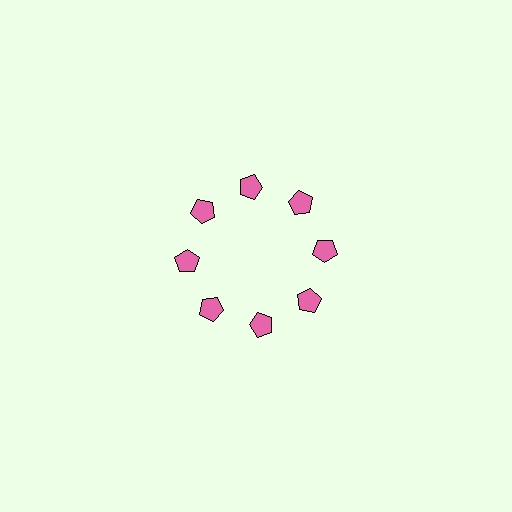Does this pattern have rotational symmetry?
Yes, this pattern has 8-fold rotational symmetry. It looks the same after rotating 45 degrees around the center.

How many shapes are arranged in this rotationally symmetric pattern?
There are 8 shapes, arranged in 8 groups of 1.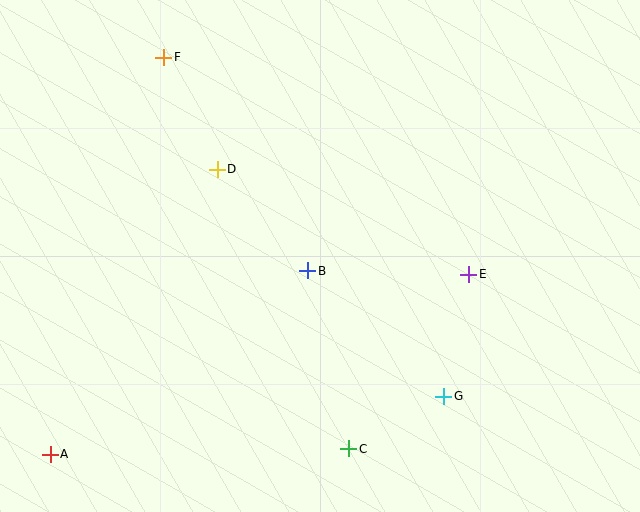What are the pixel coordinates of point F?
Point F is at (164, 57).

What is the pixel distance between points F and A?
The distance between F and A is 413 pixels.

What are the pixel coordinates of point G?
Point G is at (444, 396).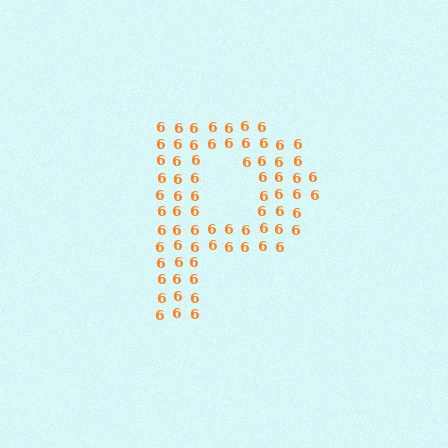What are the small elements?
The small elements are digit 6's.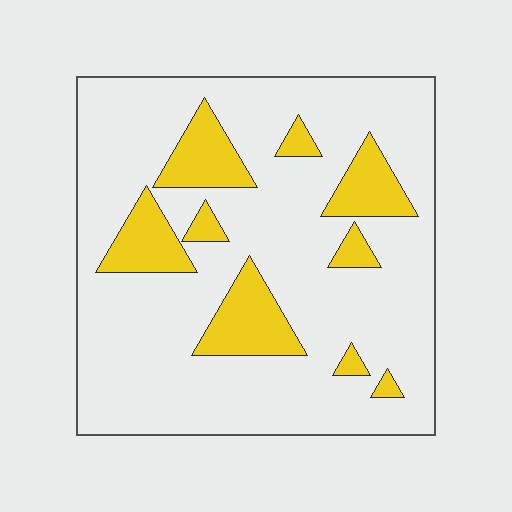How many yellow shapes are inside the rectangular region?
9.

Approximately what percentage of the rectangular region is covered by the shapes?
Approximately 20%.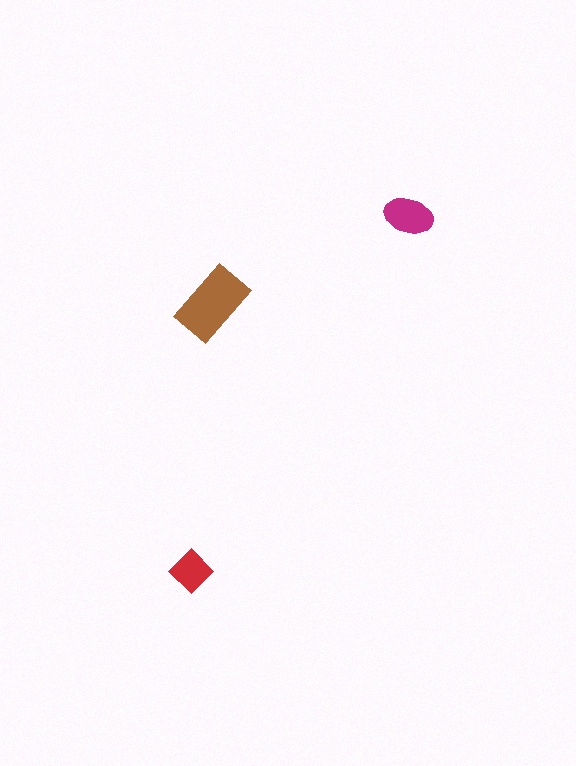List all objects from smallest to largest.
The red diamond, the magenta ellipse, the brown rectangle.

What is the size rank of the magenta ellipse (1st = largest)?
2nd.